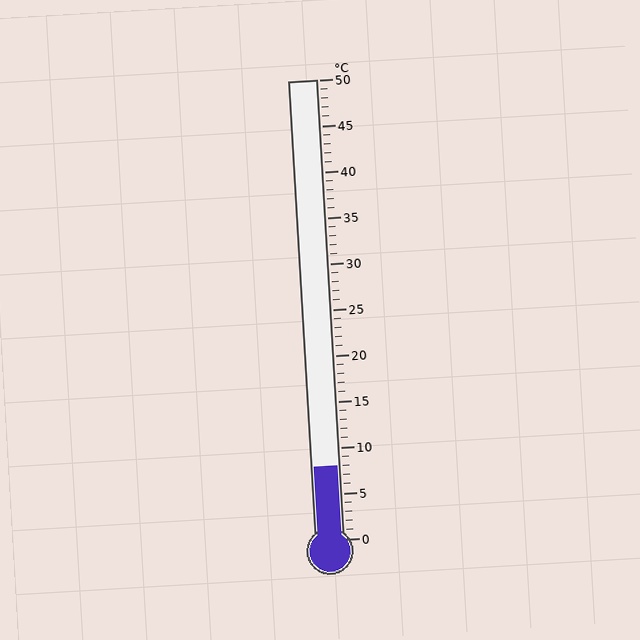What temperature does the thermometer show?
The thermometer shows approximately 8°C.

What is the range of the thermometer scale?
The thermometer scale ranges from 0°C to 50°C.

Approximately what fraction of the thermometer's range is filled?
The thermometer is filled to approximately 15% of its range.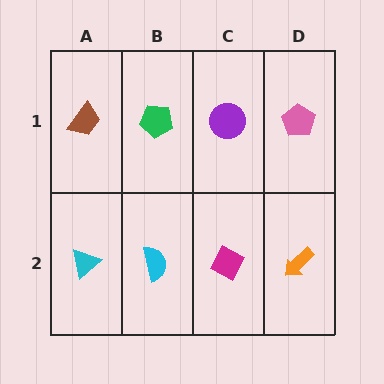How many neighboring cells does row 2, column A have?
2.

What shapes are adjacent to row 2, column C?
A purple circle (row 1, column C), a cyan semicircle (row 2, column B), an orange arrow (row 2, column D).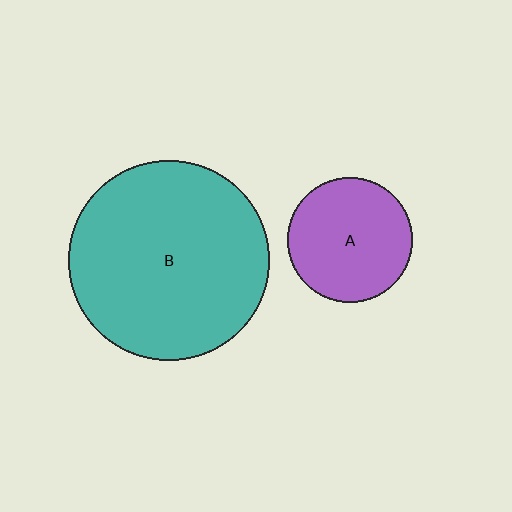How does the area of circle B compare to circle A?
Approximately 2.6 times.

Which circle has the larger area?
Circle B (teal).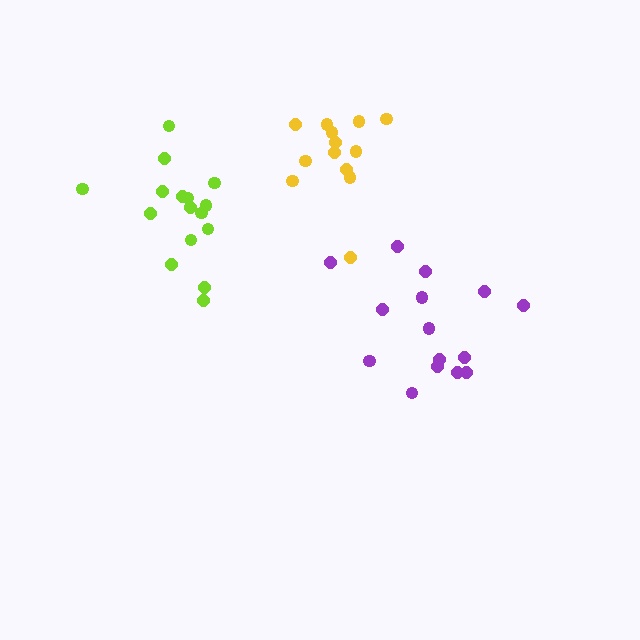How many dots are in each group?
Group 1: 13 dots, Group 2: 15 dots, Group 3: 16 dots (44 total).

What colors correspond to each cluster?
The clusters are colored: yellow, purple, lime.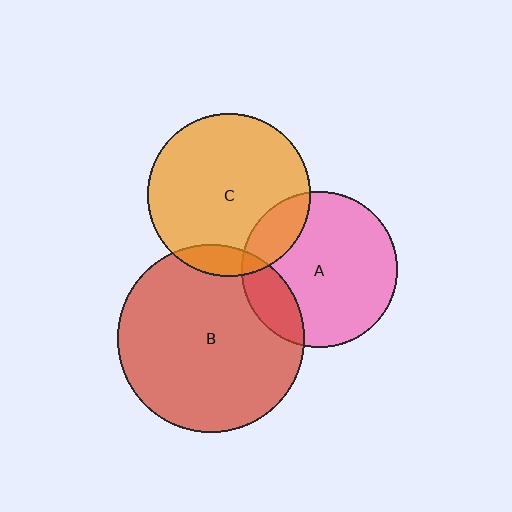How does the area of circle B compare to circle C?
Approximately 1.3 times.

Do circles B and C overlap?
Yes.